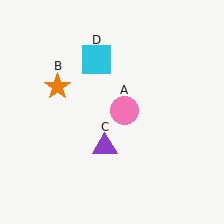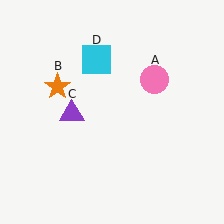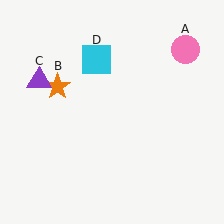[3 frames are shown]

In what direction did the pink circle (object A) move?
The pink circle (object A) moved up and to the right.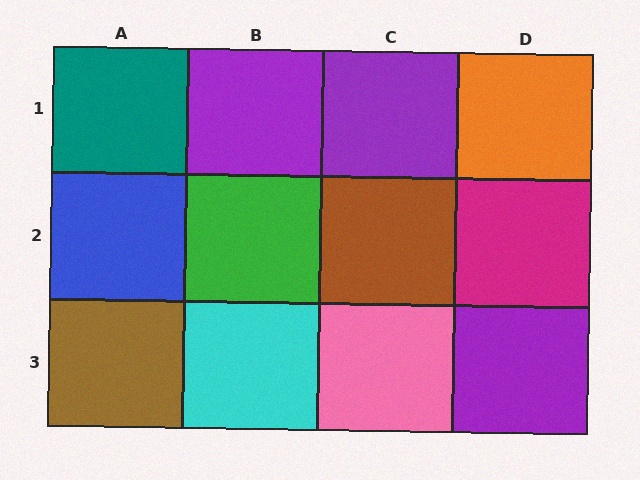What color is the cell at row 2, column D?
Magenta.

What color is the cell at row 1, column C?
Purple.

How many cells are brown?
2 cells are brown.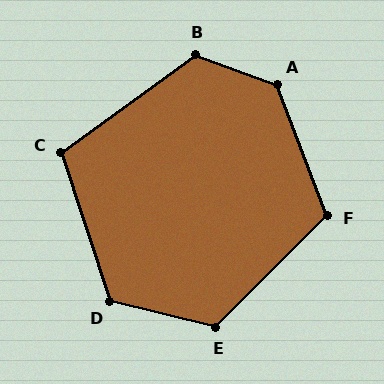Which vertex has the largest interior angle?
A, at approximately 131 degrees.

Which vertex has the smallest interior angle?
C, at approximately 108 degrees.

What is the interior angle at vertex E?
Approximately 121 degrees (obtuse).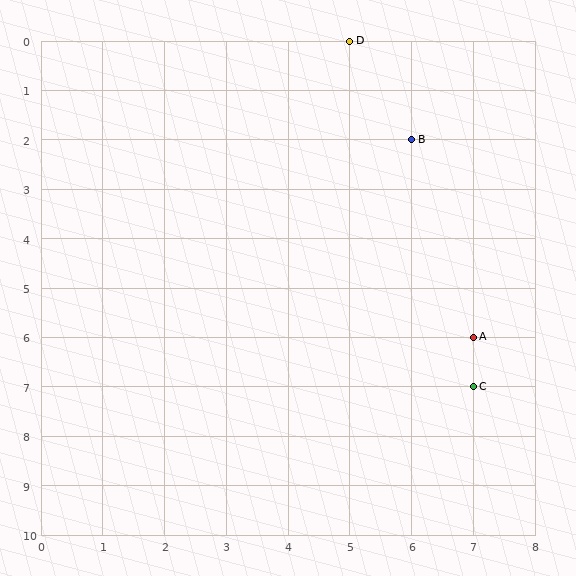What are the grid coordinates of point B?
Point B is at grid coordinates (6, 2).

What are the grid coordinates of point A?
Point A is at grid coordinates (7, 6).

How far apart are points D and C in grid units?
Points D and C are 2 columns and 7 rows apart (about 7.3 grid units diagonally).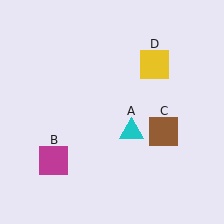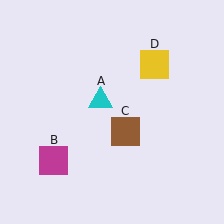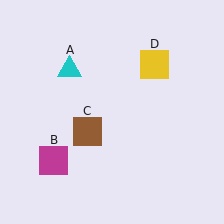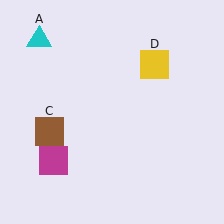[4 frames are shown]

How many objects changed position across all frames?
2 objects changed position: cyan triangle (object A), brown square (object C).